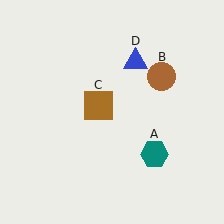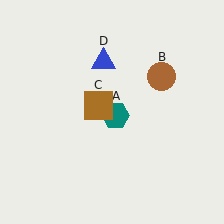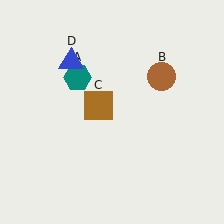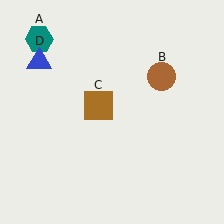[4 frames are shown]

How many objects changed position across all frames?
2 objects changed position: teal hexagon (object A), blue triangle (object D).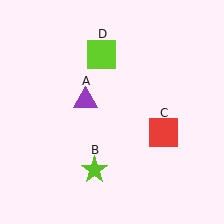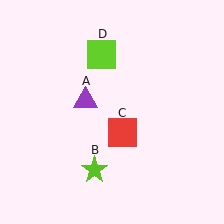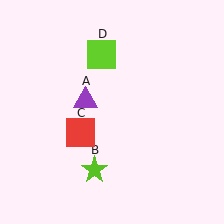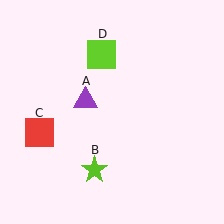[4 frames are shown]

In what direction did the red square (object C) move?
The red square (object C) moved left.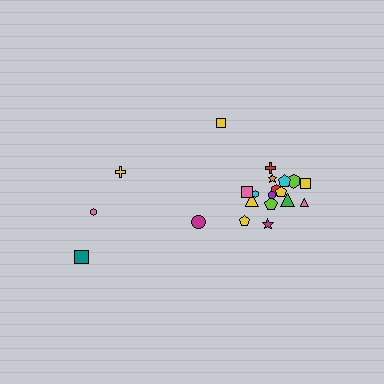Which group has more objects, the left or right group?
The right group.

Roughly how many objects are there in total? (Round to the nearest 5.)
Roughly 20 objects in total.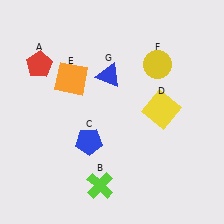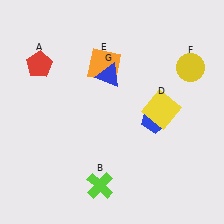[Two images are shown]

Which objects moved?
The objects that moved are: the blue pentagon (C), the orange square (E), the yellow circle (F).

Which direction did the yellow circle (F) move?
The yellow circle (F) moved right.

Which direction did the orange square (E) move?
The orange square (E) moved right.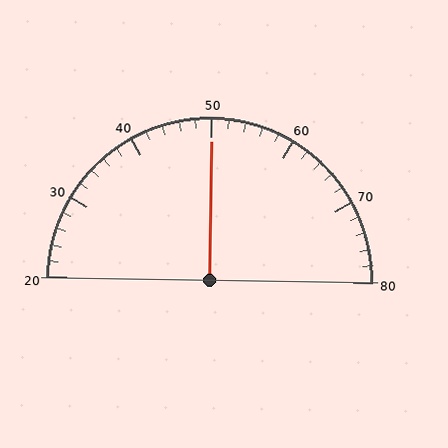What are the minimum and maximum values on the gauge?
The gauge ranges from 20 to 80.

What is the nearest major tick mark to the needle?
The nearest major tick mark is 50.